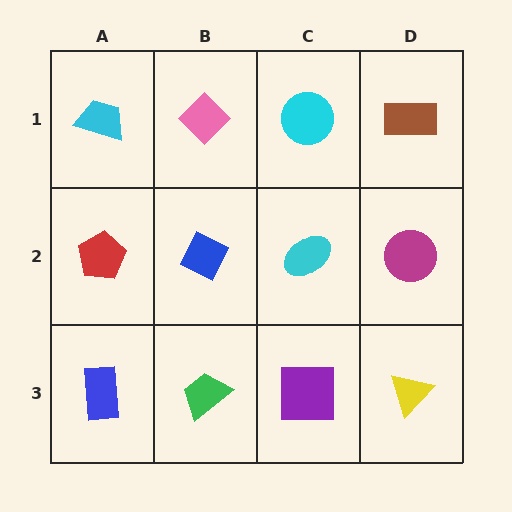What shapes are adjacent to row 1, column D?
A magenta circle (row 2, column D), a cyan circle (row 1, column C).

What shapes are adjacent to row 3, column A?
A red pentagon (row 2, column A), a green trapezoid (row 3, column B).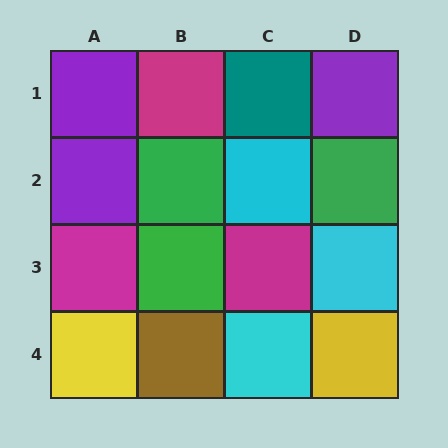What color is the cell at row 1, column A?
Purple.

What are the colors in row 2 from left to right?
Purple, green, cyan, green.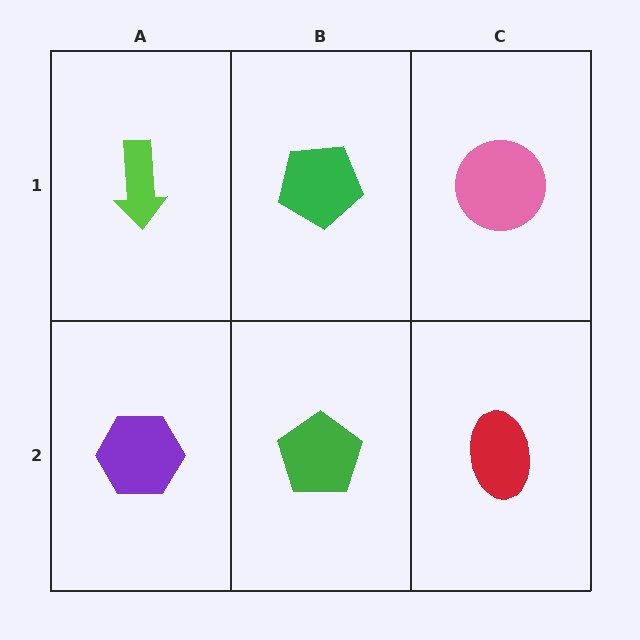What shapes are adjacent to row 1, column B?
A green pentagon (row 2, column B), a lime arrow (row 1, column A), a pink circle (row 1, column C).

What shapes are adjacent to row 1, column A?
A purple hexagon (row 2, column A), a green pentagon (row 1, column B).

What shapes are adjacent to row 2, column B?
A green pentagon (row 1, column B), a purple hexagon (row 2, column A), a red ellipse (row 2, column C).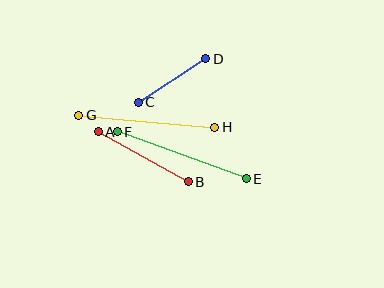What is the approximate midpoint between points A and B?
The midpoint is at approximately (143, 157) pixels.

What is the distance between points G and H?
The distance is approximately 137 pixels.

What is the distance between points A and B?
The distance is approximately 103 pixels.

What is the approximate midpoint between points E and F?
The midpoint is at approximately (182, 155) pixels.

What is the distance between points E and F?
The distance is approximately 137 pixels.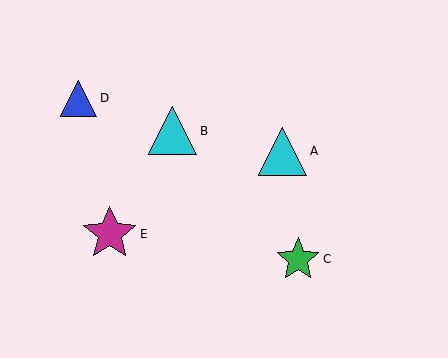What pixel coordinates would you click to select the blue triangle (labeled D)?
Click at (79, 98) to select the blue triangle D.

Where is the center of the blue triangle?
The center of the blue triangle is at (79, 98).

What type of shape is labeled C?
Shape C is a green star.